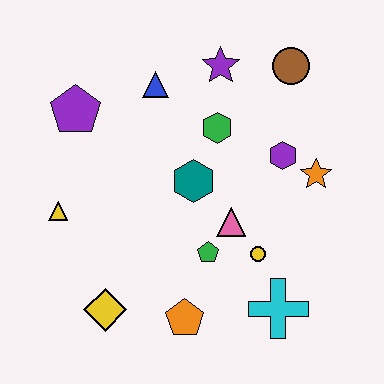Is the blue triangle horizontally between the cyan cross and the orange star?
No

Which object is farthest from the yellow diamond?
The brown circle is farthest from the yellow diamond.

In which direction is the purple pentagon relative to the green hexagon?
The purple pentagon is to the left of the green hexagon.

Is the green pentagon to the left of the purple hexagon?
Yes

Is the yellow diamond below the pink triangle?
Yes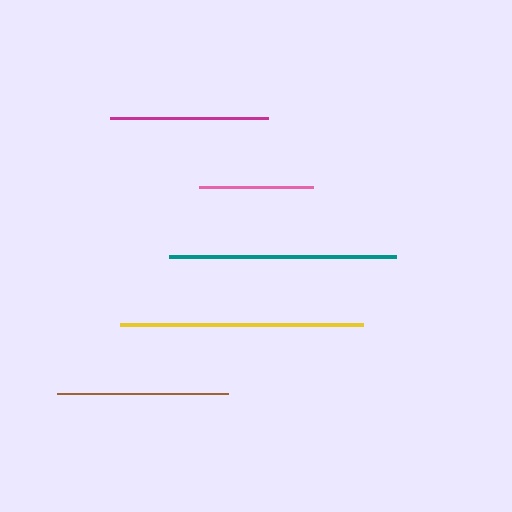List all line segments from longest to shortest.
From longest to shortest: yellow, teal, brown, magenta, pink.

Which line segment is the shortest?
The pink line is the shortest at approximately 114 pixels.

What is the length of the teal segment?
The teal segment is approximately 227 pixels long.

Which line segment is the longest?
The yellow line is the longest at approximately 242 pixels.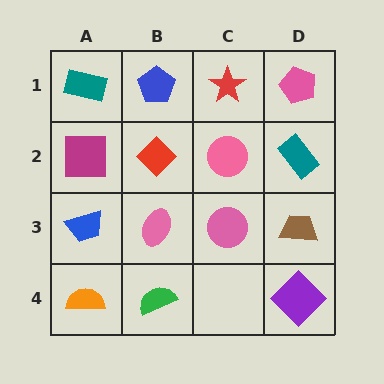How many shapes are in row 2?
4 shapes.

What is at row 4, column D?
A purple diamond.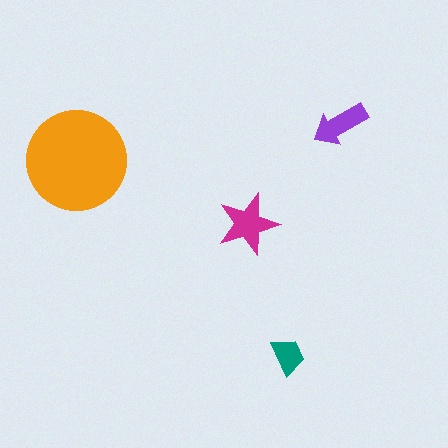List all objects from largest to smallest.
The orange circle, the magenta star, the purple arrow, the teal trapezoid.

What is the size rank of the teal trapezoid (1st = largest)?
4th.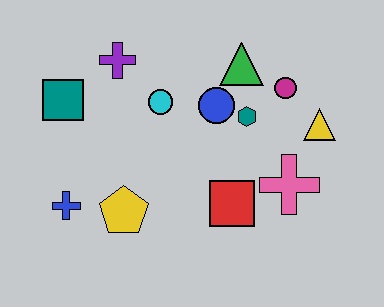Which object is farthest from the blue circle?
The blue cross is farthest from the blue circle.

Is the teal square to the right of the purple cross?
No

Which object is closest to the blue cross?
The yellow pentagon is closest to the blue cross.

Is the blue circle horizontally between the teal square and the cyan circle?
No